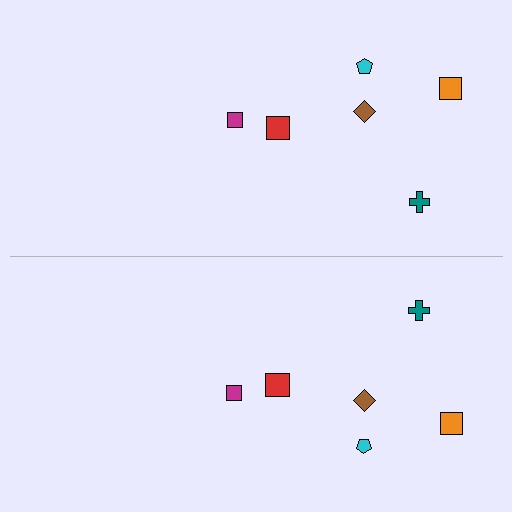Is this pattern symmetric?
Yes, this pattern has bilateral (reflection) symmetry.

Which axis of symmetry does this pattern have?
The pattern has a horizontal axis of symmetry running through the center of the image.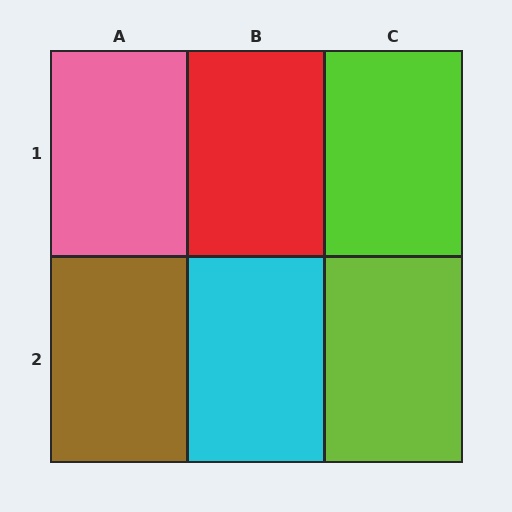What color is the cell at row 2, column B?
Cyan.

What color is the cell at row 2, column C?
Lime.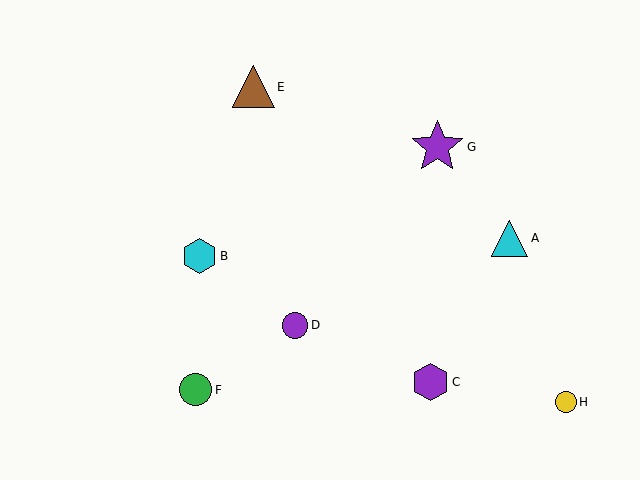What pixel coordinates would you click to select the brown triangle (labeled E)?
Click at (253, 87) to select the brown triangle E.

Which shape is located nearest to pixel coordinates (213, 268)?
The cyan hexagon (labeled B) at (200, 256) is nearest to that location.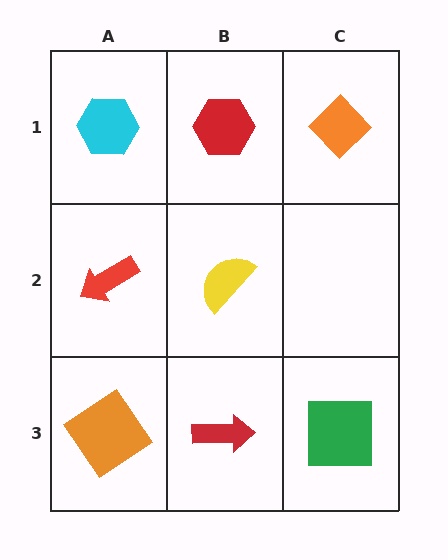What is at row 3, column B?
A red arrow.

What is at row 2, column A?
A red arrow.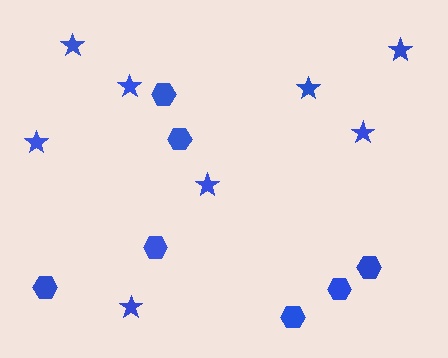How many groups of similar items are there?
There are 2 groups: one group of stars (8) and one group of hexagons (7).